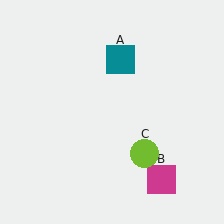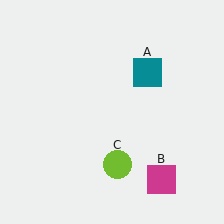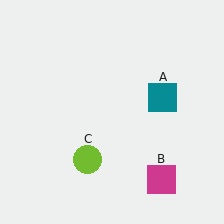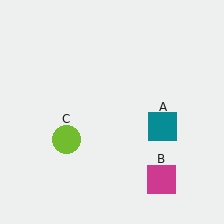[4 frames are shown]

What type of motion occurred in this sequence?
The teal square (object A), lime circle (object C) rotated clockwise around the center of the scene.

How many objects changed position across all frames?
2 objects changed position: teal square (object A), lime circle (object C).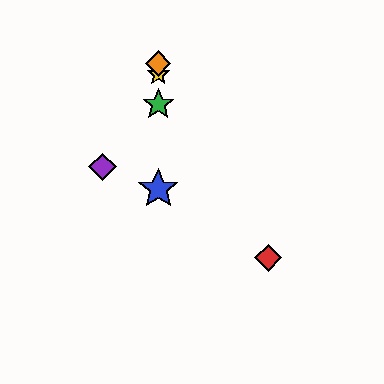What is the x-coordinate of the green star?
The green star is at x≈158.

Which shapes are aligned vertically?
The blue star, the green star, the yellow star, the orange diamond are aligned vertically.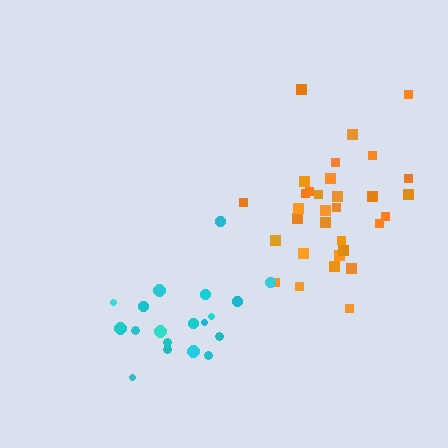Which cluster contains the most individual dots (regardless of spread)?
Orange (33).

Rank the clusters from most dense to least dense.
orange, cyan.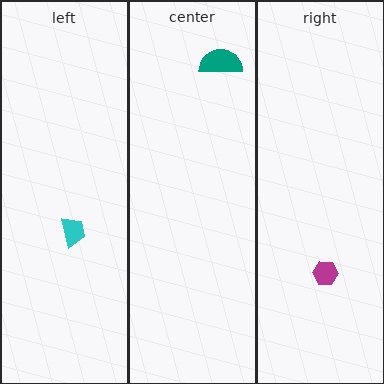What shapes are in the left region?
The cyan trapezoid.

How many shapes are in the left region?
1.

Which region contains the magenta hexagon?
The right region.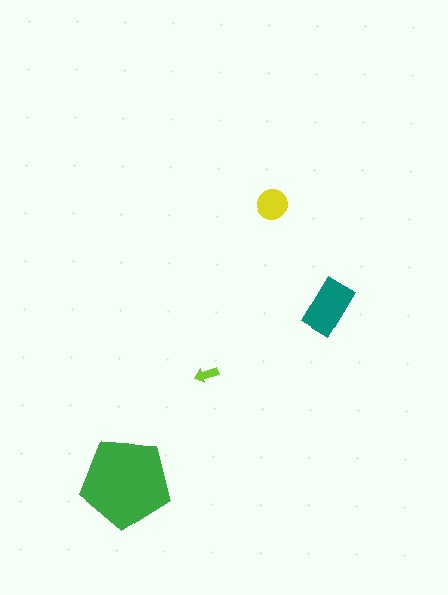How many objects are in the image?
There are 4 objects in the image.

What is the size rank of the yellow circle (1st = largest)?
3rd.